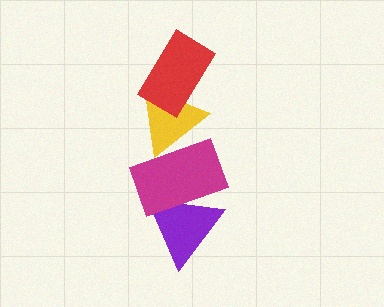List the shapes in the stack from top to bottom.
From top to bottom: the red rectangle, the yellow triangle, the magenta rectangle, the purple triangle.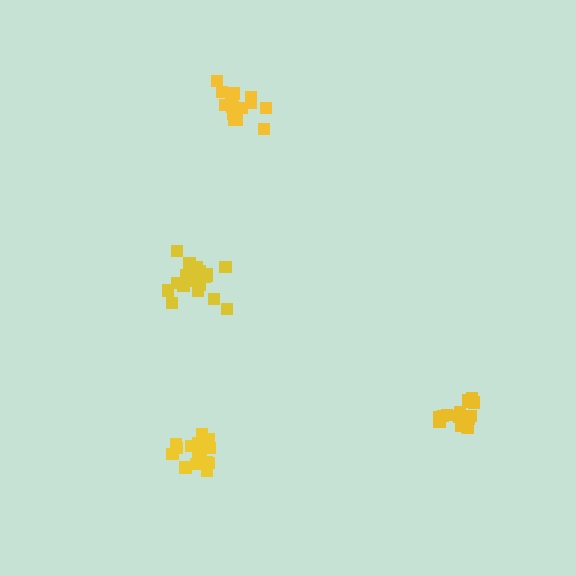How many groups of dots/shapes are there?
There are 4 groups.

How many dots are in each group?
Group 1: 16 dots, Group 2: 20 dots, Group 3: 16 dots, Group 4: 16 dots (68 total).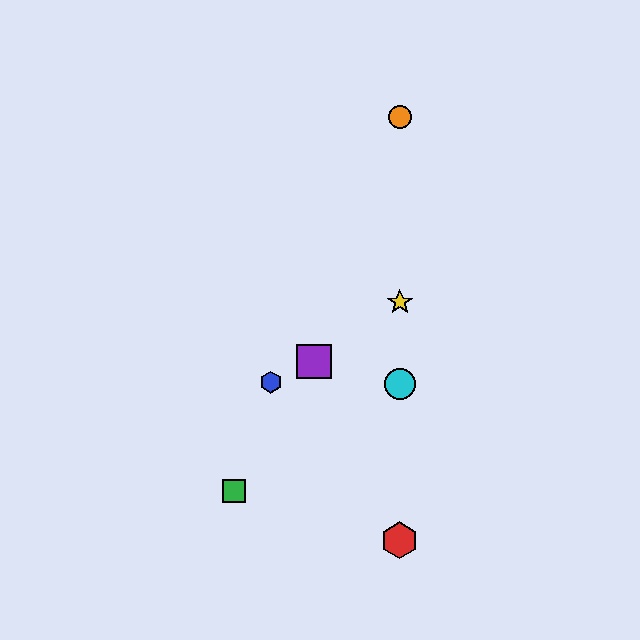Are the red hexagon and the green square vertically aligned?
No, the red hexagon is at x≈400 and the green square is at x≈234.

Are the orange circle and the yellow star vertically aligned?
Yes, both are at x≈400.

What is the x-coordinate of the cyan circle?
The cyan circle is at x≈400.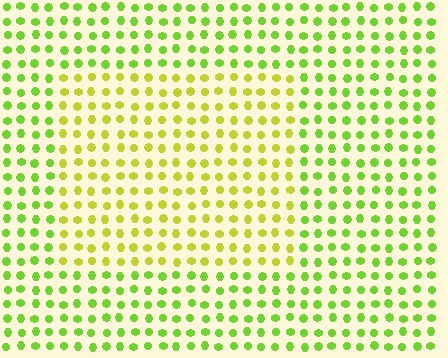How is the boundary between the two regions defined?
The boundary is defined purely by a slight shift in hue (about 29 degrees). Spacing, size, and orientation are identical on both sides.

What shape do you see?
I see a rectangle.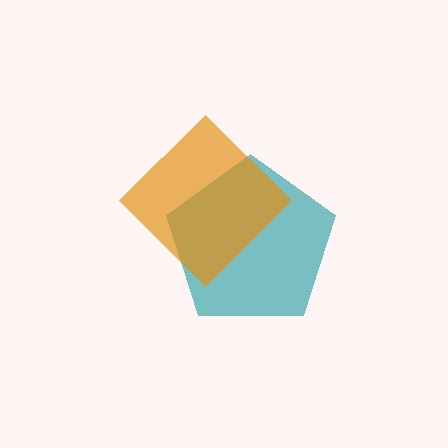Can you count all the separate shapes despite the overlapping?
Yes, there are 2 separate shapes.